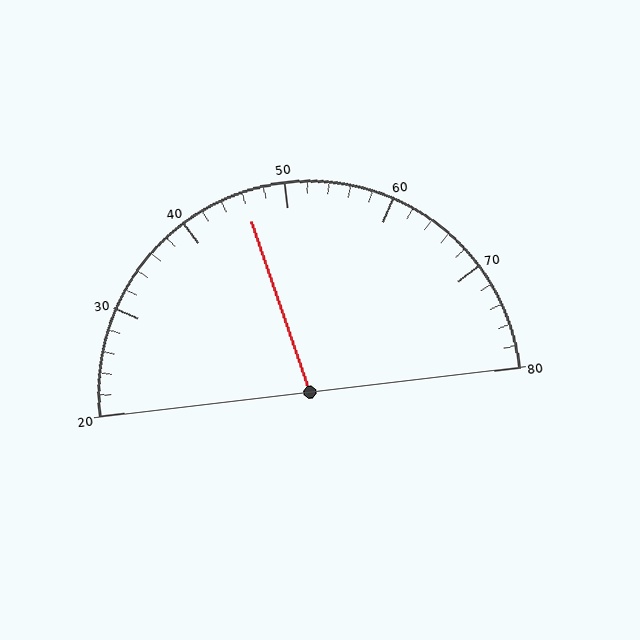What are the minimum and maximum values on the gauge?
The gauge ranges from 20 to 80.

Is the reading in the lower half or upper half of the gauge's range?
The reading is in the lower half of the range (20 to 80).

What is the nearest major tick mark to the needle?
The nearest major tick mark is 50.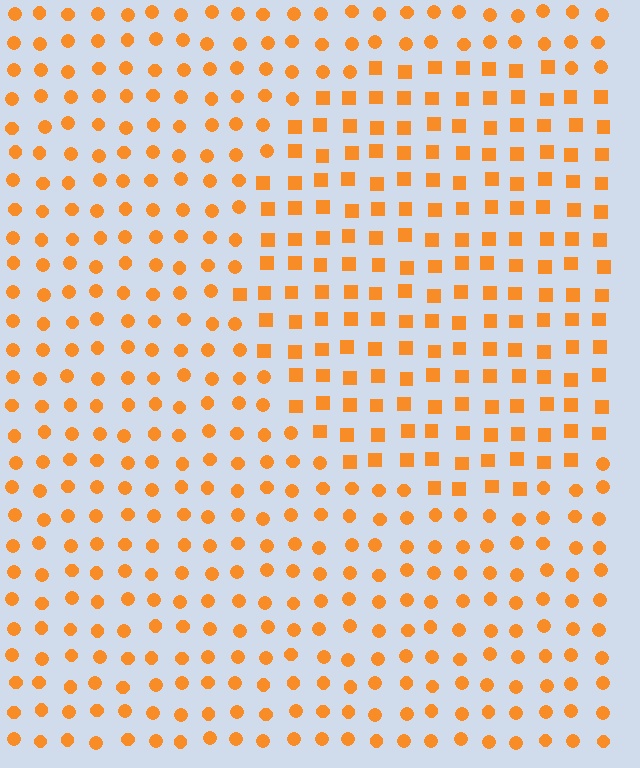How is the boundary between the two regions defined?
The boundary is defined by a change in element shape: squares inside vs. circles outside. All elements share the same color and spacing.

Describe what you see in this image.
The image is filled with small orange elements arranged in a uniform grid. A circle-shaped region contains squares, while the surrounding area contains circles. The boundary is defined purely by the change in element shape.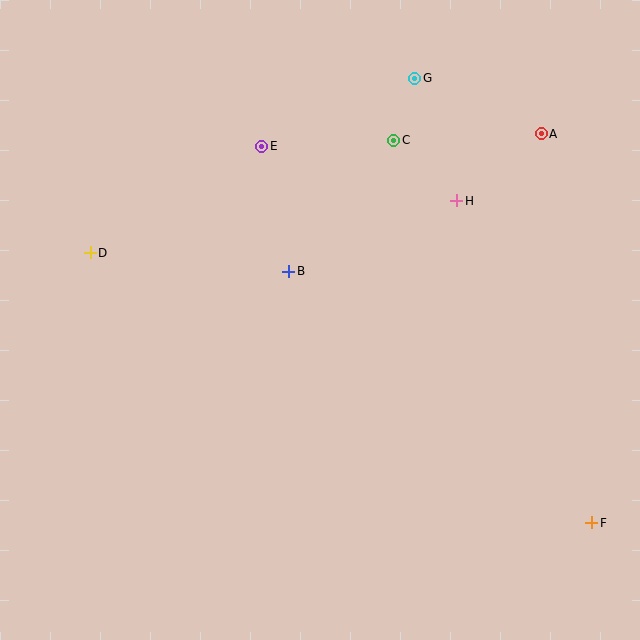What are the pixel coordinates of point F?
Point F is at (591, 523).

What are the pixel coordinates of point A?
Point A is at (541, 134).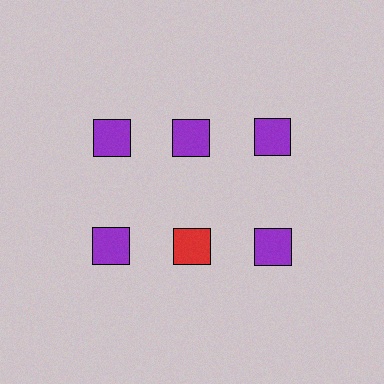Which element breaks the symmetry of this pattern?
The red square in the second row, second from left column breaks the symmetry. All other shapes are purple squares.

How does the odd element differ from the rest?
It has a different color: red instead of purple.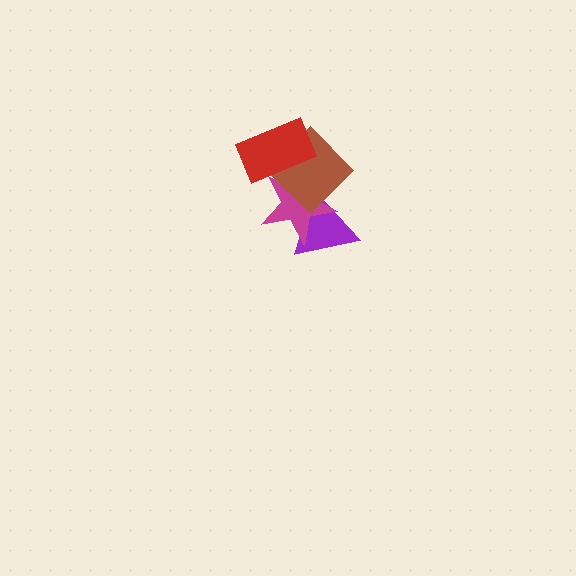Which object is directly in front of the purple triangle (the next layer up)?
The magenta star is directly in front of the purple triangle.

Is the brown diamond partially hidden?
Yes, it is partially covered by another shape.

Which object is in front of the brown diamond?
The red rectangle is in front of the brown diamond.